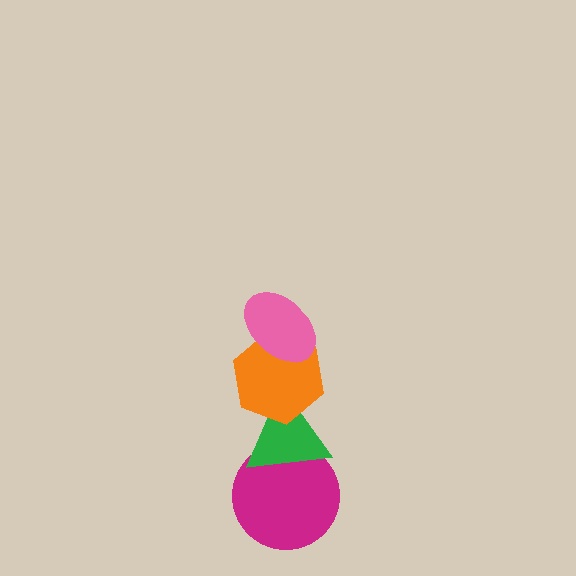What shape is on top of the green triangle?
The orange hexagon is on top of the green triangle.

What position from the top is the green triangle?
The green triangle is 3rd from the top.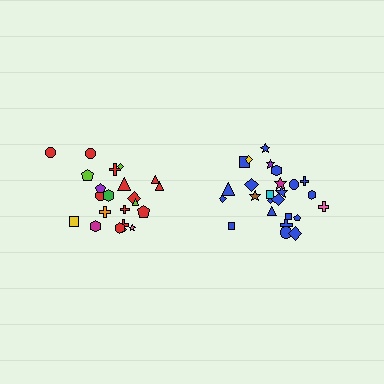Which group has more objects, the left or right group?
The right group.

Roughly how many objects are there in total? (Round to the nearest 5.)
Roughly 45 objects in total.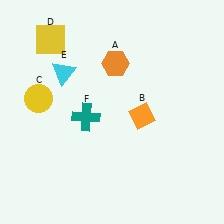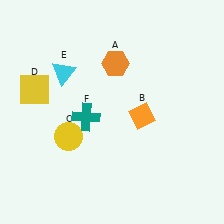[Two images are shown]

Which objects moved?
The objects that moved are: the yellow circle (C), the yellow square (D).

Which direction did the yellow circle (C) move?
The yellow circle (C) moved down.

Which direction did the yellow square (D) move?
The yellow square (D) moved down.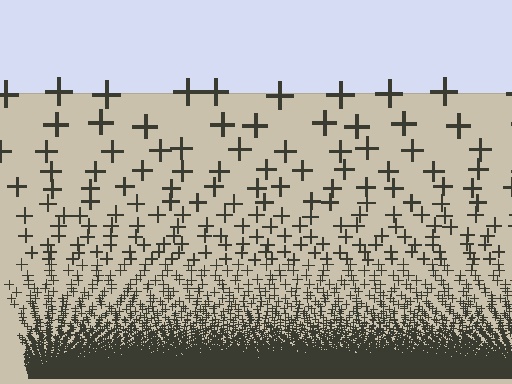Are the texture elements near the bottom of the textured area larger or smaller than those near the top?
Smaller. The gradient is inverted — elements near the bottom are smaller and denser.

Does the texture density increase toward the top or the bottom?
Density increases toward the bottom.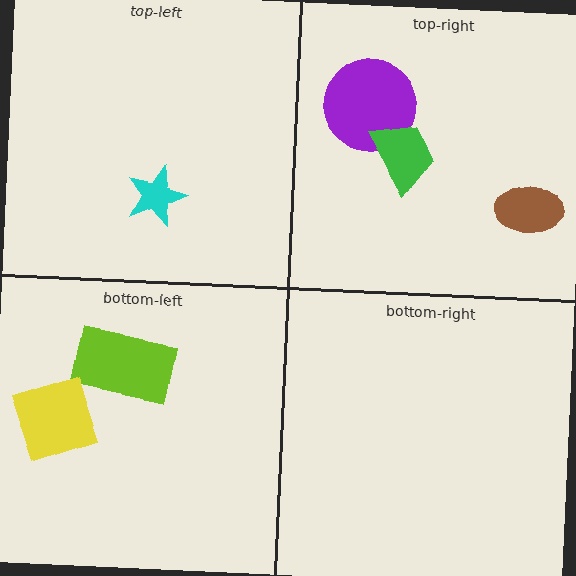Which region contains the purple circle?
The top-right region.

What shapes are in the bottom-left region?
The lime rectangle, the yellow diamond.